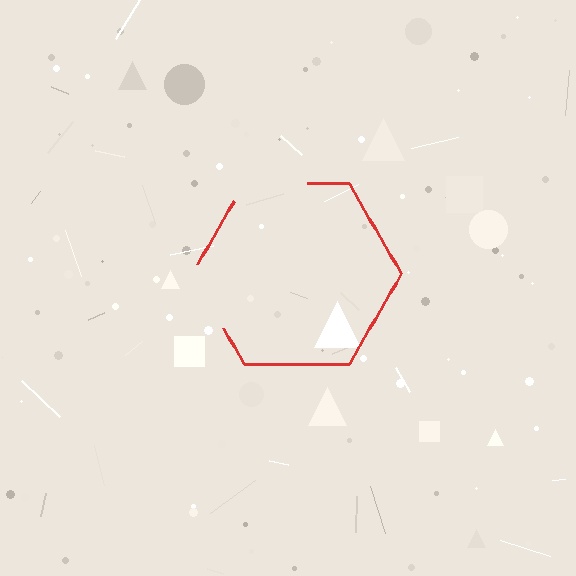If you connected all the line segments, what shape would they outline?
They would outline a hexagon.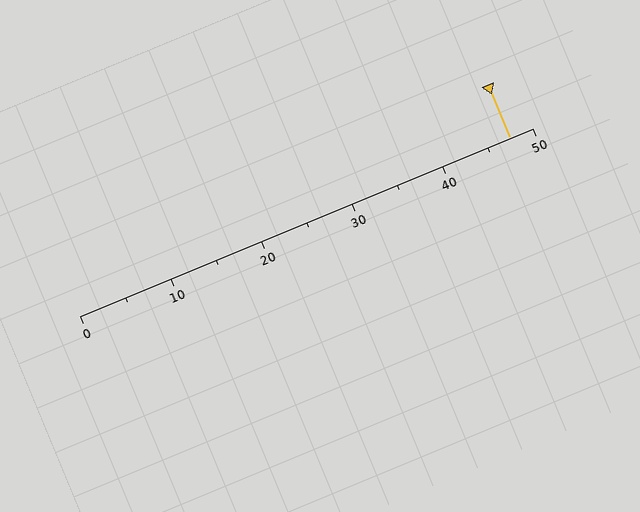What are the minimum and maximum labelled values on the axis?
The axis runs from 0 to 50.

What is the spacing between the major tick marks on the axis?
The major ticks are spaced 10 apart.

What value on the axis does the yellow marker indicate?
The marker indicates approximately 47.5.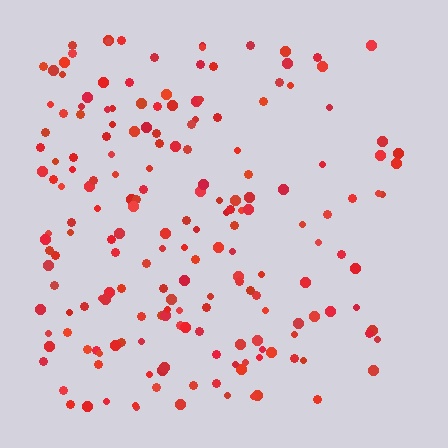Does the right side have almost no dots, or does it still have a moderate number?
Still a moderate number, just noticeably fewer than the left.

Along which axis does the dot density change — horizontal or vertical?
Horizontal.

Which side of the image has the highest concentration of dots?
The left.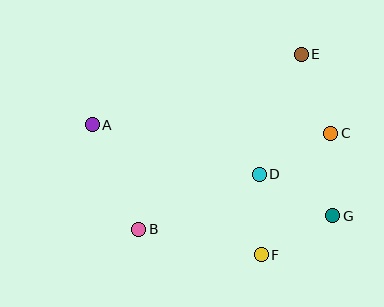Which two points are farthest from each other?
Points A and G are farthest from each other.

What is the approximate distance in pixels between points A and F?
The distance between A and F is approximately 213 pixels.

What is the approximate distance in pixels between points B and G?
The distance between B and G is approximately 194 pixels.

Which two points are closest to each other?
Points D and F are closest to each other.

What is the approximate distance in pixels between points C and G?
The distance between C and G is approximately 83 pixels.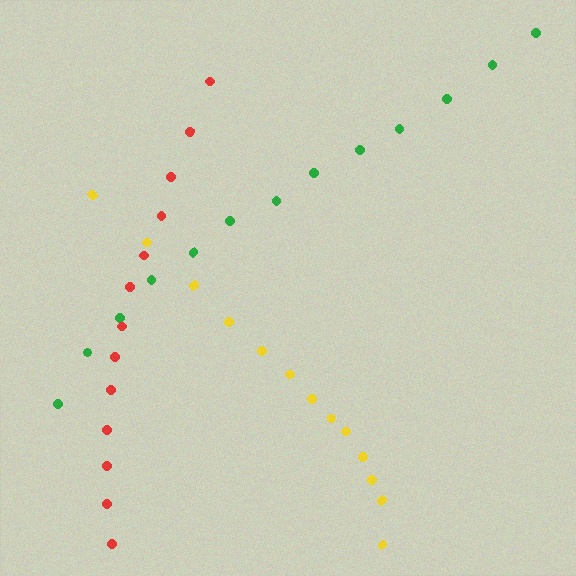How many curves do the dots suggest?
There are 3 distinct paths.